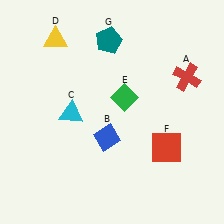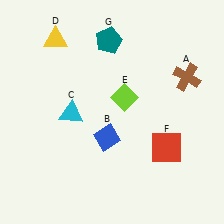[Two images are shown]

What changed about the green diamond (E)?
In Image 1, E is green. In Image 2, it changed to lime.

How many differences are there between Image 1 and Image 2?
There are 2 differences between the two images.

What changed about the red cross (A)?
In Image 1, A is red. In Image 2, it changed to brown.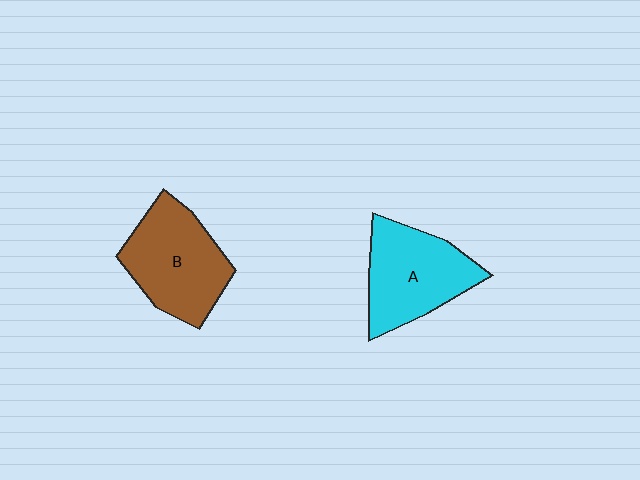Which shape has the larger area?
Shape B (brown).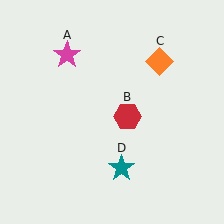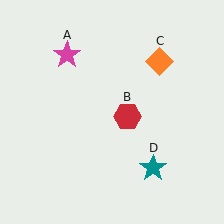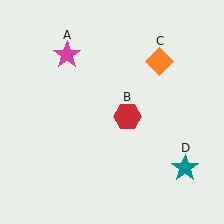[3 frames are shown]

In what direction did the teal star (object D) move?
The teal star (object D) moved right.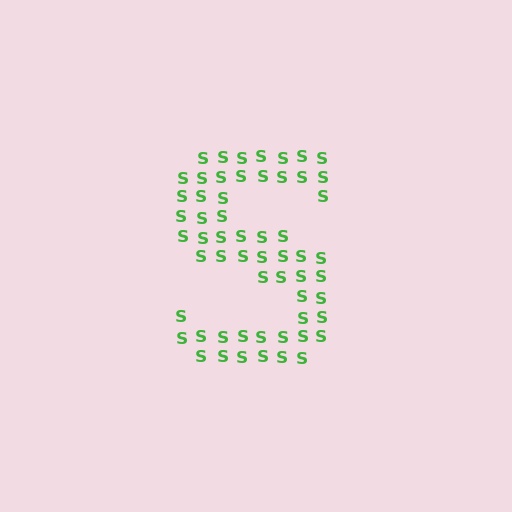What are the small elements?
The small elements are letter S's.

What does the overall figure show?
The overall figure shows the letter S.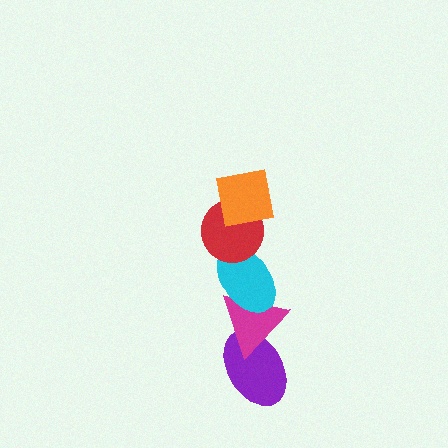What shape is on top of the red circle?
The orange square is on top of the red circle.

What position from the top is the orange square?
The orange square is 1st from the top.